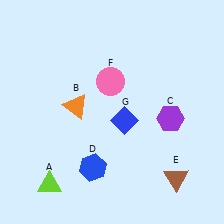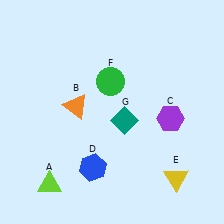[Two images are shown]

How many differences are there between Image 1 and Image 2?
There are 3 differences between the two images.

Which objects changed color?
E changed from brown to yellow. F changed from pink to green. G changed from blue to teal.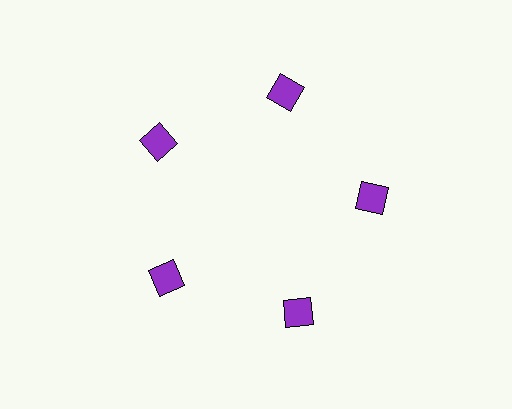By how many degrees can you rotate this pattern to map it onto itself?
The pattern maps onto itself every 72 degrees of rotation.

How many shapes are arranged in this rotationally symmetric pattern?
There are 5 shapes, arranged in 5 groups of 1.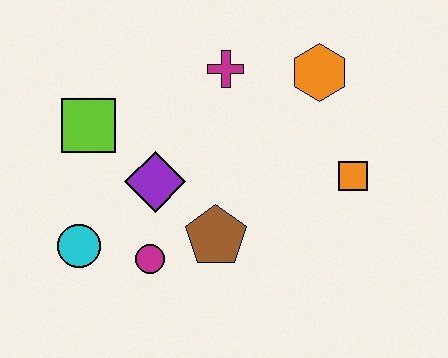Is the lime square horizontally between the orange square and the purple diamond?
No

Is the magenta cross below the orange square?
No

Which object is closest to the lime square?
The purple diamond is closest to the lime square.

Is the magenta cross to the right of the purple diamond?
Yes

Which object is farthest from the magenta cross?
The cyan circle is farthest from the magenta cross.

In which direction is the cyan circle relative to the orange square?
The cyan circle is to the left of the orange square.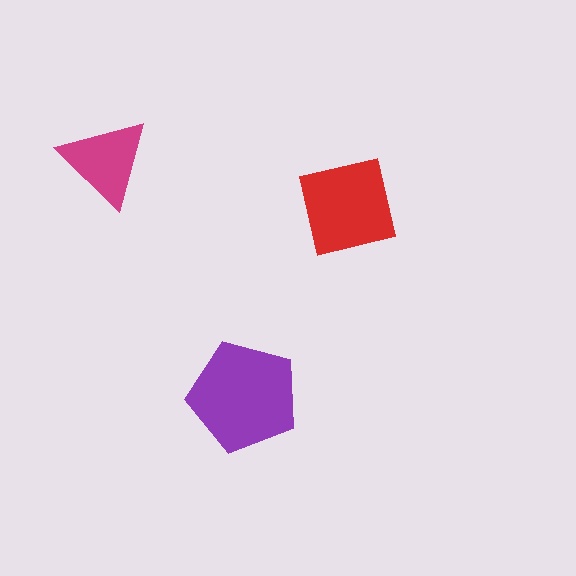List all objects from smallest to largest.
The magenta triangle, the red square, the purple pentagon.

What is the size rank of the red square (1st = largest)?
2nd.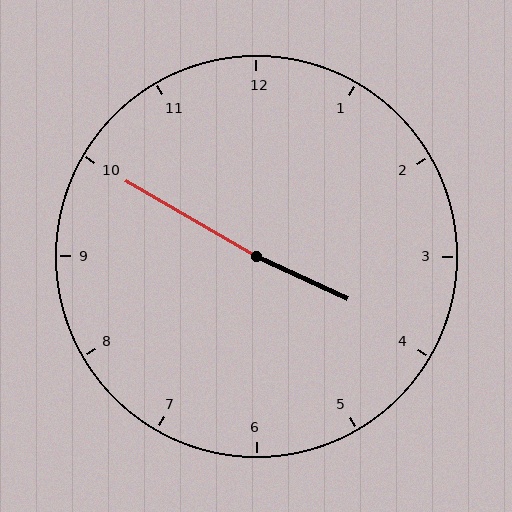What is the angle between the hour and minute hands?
Approximately 175 degrees.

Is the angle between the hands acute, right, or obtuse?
It is obtuse.